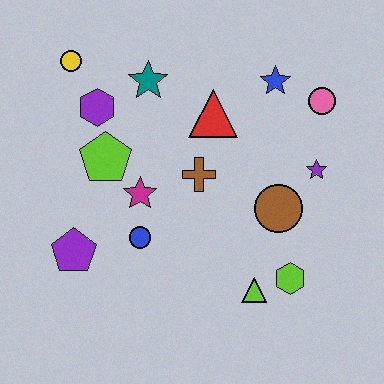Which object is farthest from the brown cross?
The yellow circle is farthest from the brown cross.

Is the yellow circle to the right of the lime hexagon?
No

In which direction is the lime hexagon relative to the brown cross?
The lime hexagon is below the brown cross.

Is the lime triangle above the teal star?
No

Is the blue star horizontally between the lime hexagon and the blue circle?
Yes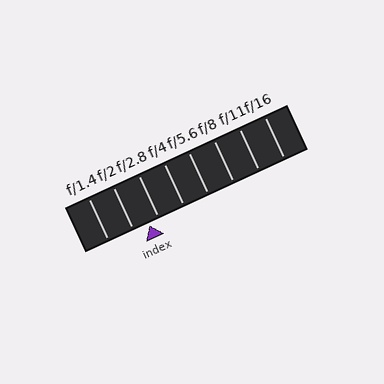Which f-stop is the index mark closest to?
The index mark is closest to f/2.8.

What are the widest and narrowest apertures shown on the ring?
The widest aperture shown is f/1.4 and the narrowest is f/16.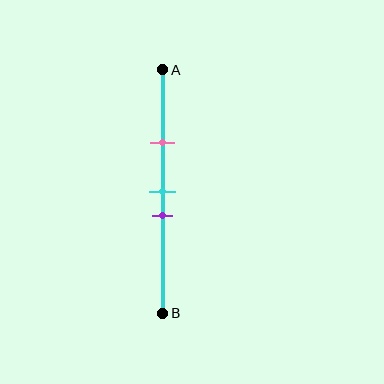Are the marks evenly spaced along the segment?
No, the marks are not evenly spaced.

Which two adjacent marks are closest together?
The cyan and purple marks are the closest adjacent pair.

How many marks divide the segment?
There are 3 marks dividing the segment.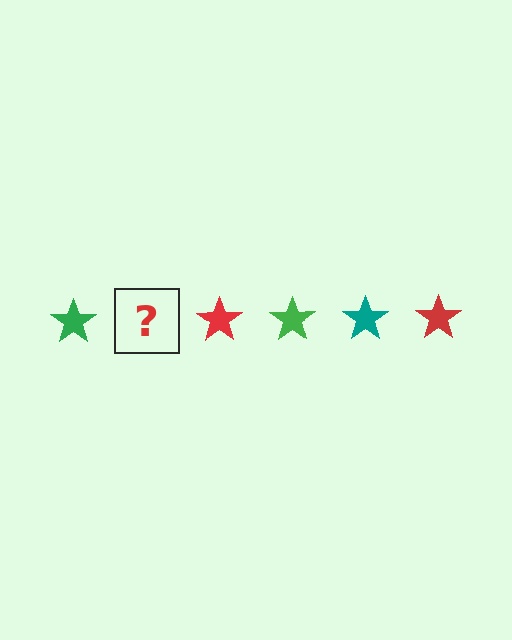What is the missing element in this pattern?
The missing element is a teal star.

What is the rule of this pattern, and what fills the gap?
The rule is that the pattern cycles through green, teal, red stars. The gap should be filled with a teal star.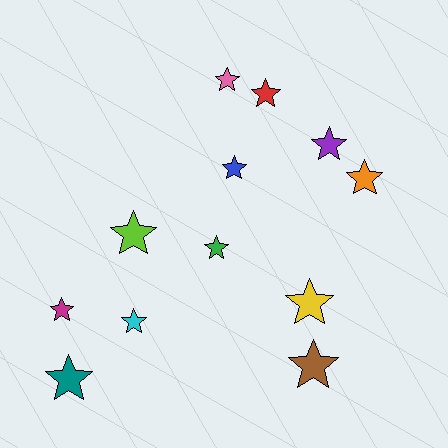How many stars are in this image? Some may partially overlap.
There are 12 stars.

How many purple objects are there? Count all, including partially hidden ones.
There is 1 purple object.